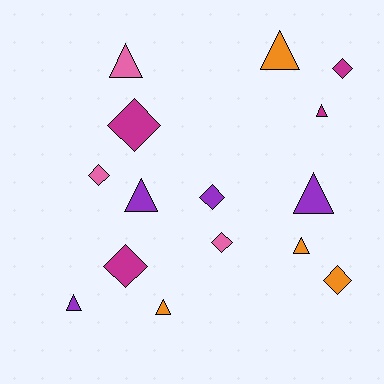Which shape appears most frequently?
Triangle, with 8 objects.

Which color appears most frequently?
Purple, with 4 objects.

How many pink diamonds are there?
There are 2 pink diamonds.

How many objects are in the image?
There are 15 objects.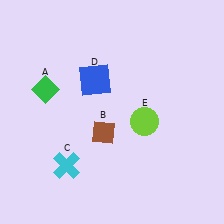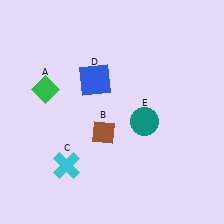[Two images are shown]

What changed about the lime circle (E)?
In Image 1, E is lime. In Image 2, it changed to teal.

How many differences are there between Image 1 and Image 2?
There is 1 difference between the two images.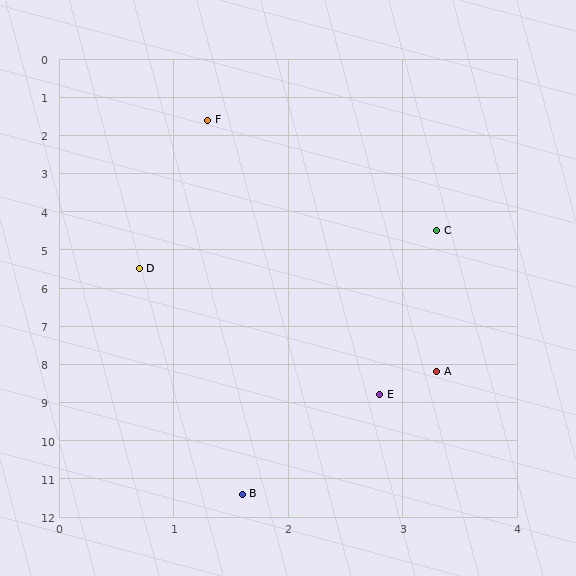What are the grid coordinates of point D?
Point D is at approximately (0.7, 5.5).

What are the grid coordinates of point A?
Point A is at approximately (3.3, 8.2).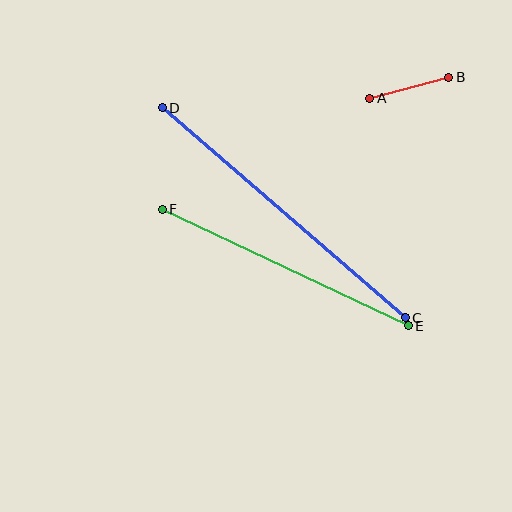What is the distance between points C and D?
The distance is approximately 321 pixels.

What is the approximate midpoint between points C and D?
The midpoint is at approximately (284, 213) pixels.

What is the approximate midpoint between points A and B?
The midpoint is at approximately (409, 88) pixels.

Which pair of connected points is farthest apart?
Points C and D are farthest apart.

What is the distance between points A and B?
The distance is approximately 82 pixels.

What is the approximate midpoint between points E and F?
The midpoint is at approximately (285, 268) pixels.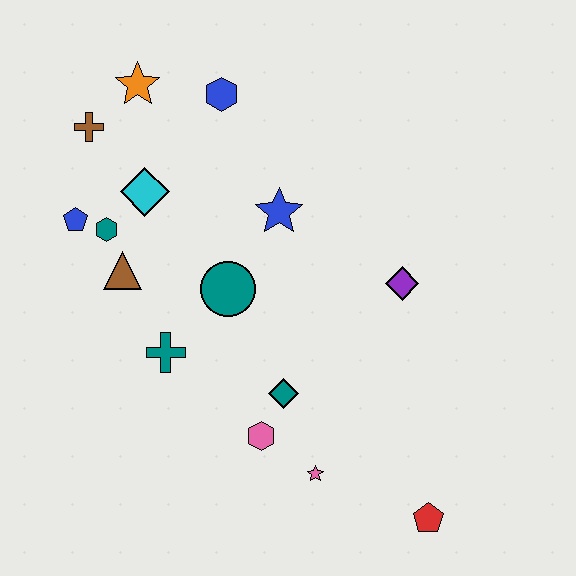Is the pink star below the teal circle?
Yes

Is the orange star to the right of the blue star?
No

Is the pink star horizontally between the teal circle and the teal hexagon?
No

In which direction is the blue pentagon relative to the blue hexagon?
The blue pentagon is to the left of the blue hexagon.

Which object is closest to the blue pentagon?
The teal hexagon is closest to the blue pentagon.